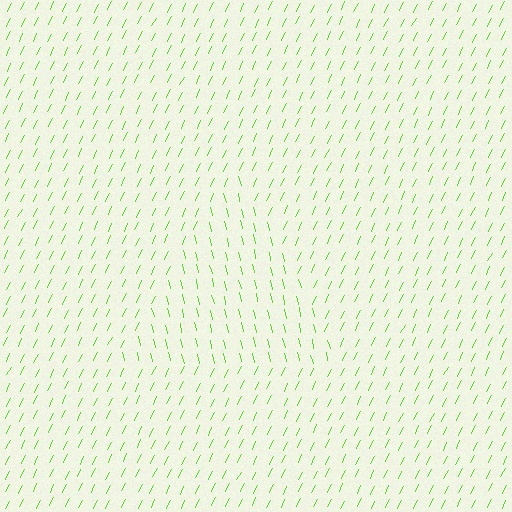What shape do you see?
I see a triangle.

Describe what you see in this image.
The image is filled with small lime line segments. A triangle region in the image has lines oriented differently from the surrounding lines, creating a visible texture boundary.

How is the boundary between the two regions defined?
The boundary is defined purely by a change in line orientation (approximately 39 degrees difference). All lines are the same color and thickness.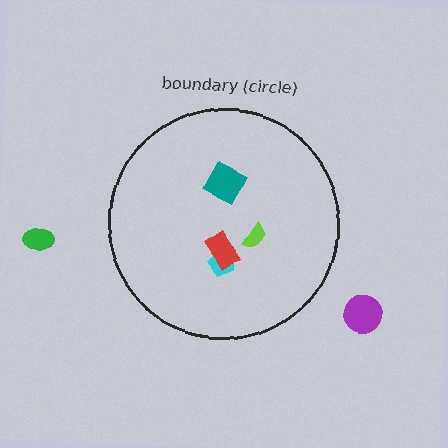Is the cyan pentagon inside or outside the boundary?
Inside.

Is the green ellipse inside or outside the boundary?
Outside.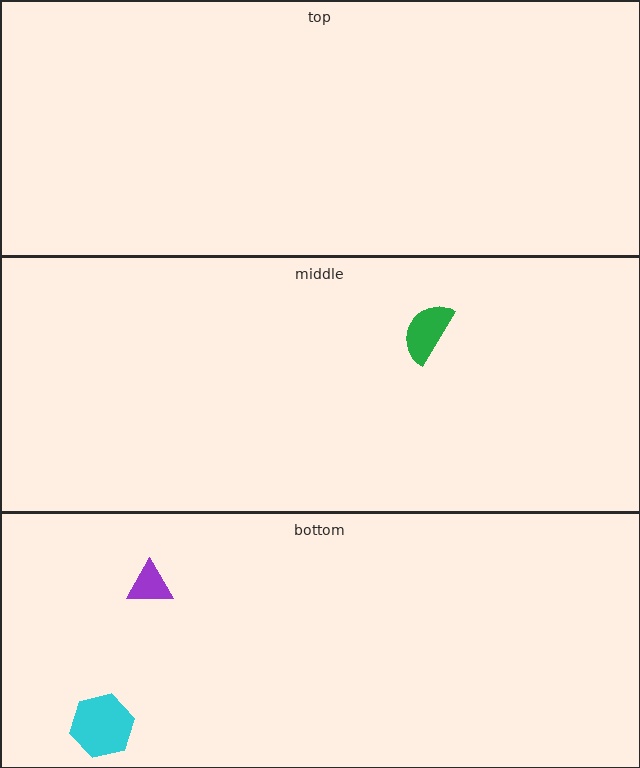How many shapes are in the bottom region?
2.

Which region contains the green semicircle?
The middle region.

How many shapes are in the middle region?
1.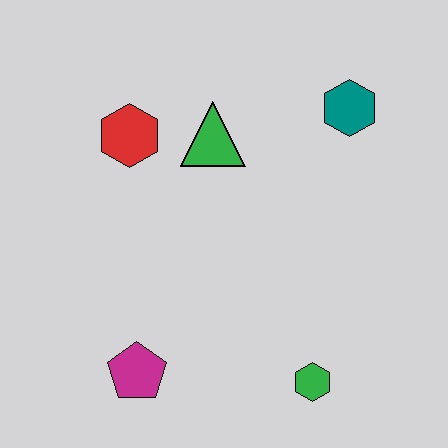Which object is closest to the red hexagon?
The green triangle is closest to the red hexagon.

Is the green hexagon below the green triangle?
Yes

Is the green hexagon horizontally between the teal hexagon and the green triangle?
Yes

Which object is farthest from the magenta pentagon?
The teal hexagon is farthest from the magenta pentagon.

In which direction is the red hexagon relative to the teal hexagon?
The red hexagon is to the left of the teal hexagon.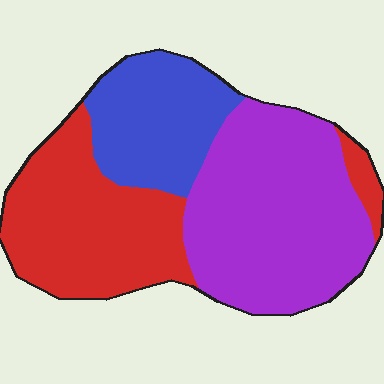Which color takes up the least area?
Blue, at roughly 20%.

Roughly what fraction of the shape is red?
Red covers 35% of the shape.